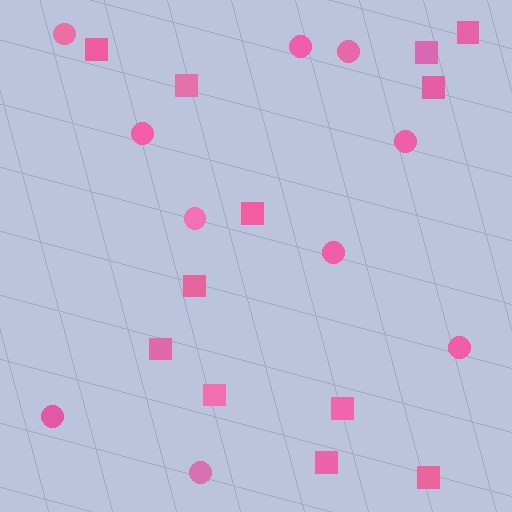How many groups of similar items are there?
There are 2 groups: one group of circles (10) and one group of squares (12).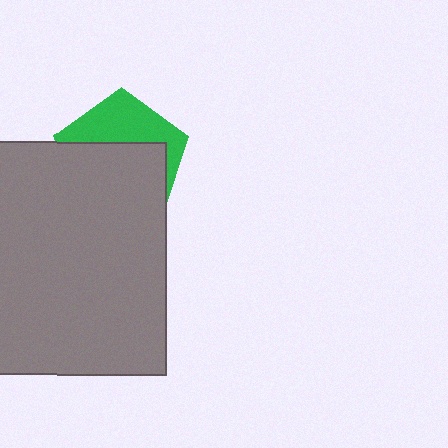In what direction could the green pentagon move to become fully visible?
The green pentagon could move up. That would shift it out from behind the gray rectangle entirely.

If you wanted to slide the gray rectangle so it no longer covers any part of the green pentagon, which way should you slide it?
Slide it down — that is the most direct way to separate the two shapes.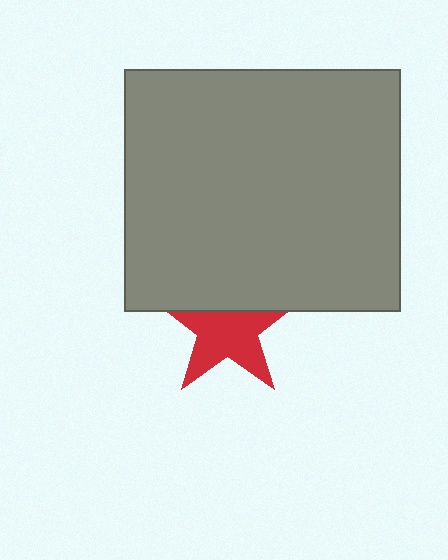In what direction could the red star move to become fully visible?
The red star could move down. That would shift it out from behind the gray rectangle entirely.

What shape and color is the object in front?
The object in front is a gray rectangle.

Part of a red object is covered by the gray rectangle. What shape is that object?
It is a star.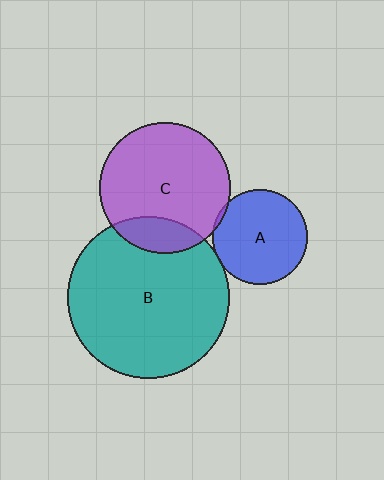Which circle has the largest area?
Circle B (teal).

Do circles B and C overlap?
Yes.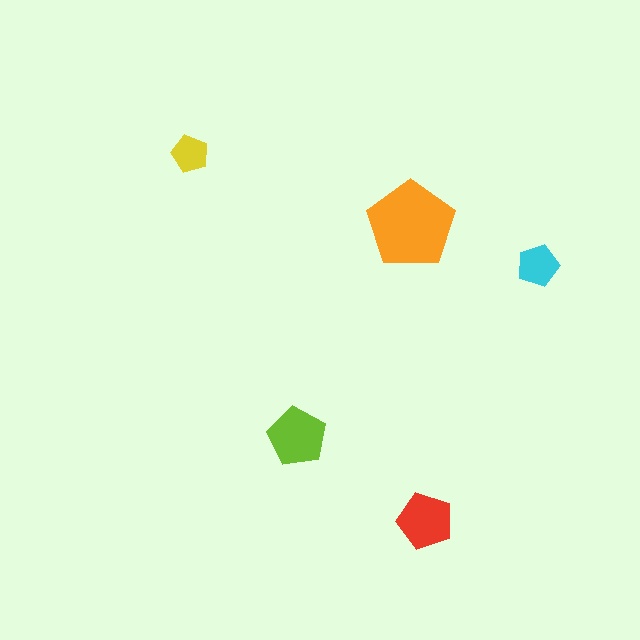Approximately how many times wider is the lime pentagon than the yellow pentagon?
About 1.5 times wider.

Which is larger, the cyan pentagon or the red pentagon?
The red one.